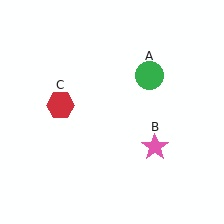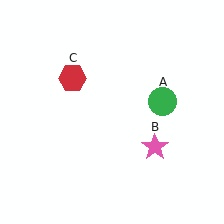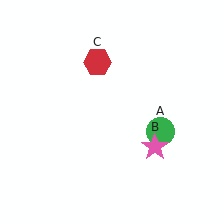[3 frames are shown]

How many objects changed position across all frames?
2 objects changed position: green circle (object A), red hexagon (object C).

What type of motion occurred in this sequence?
The green circle (object A), red hexagon (object C) rotated clockwise around the center of the scene.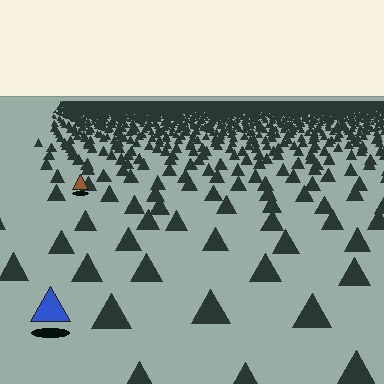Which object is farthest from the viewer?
The brown triangle is farthest from the viewer. It appears smaller and the ground texture around it is denser.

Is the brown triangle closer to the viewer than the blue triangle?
No. The blue triangle is closer — you can tell from the texture gradient: the ground texture is coarser near it.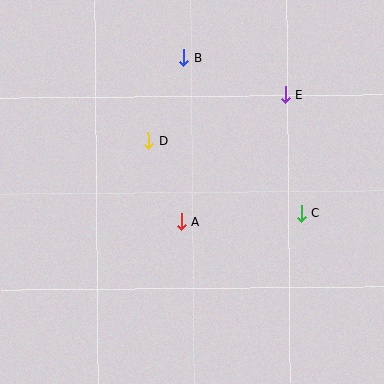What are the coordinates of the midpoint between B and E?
The midpoint between B and E is at (234, 76).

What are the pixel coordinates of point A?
Point A is at (181, 222).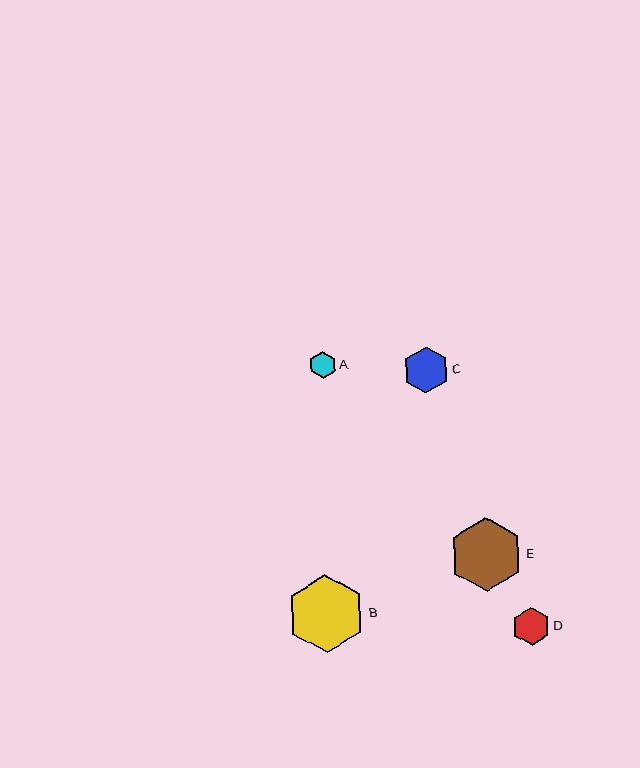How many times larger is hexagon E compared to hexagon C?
Hexagon E is approximately 1.6 times the size of hexagon C.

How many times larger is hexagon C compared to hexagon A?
Hexagon C is approximately 1.7 times the size of hexagon A.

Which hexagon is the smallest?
Hexagon A is the smallest with a size of approximately 27 pixels.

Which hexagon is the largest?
Hexagon B is the largest with a size of approximately 78 pixels.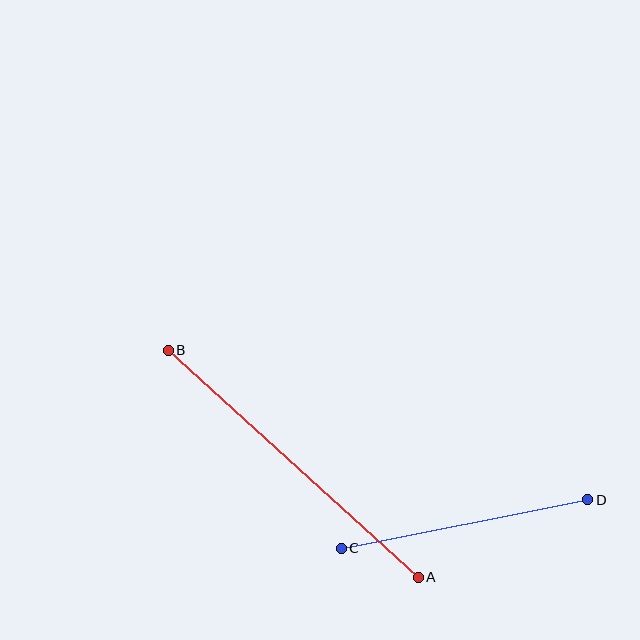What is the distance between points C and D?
The distance is approximately 251 pixels.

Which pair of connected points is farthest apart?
Points A and B are farthest apart.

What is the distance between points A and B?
The distance is approximately 338 pixels.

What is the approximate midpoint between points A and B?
The midpoint is at approximately (293, 464) pixels.